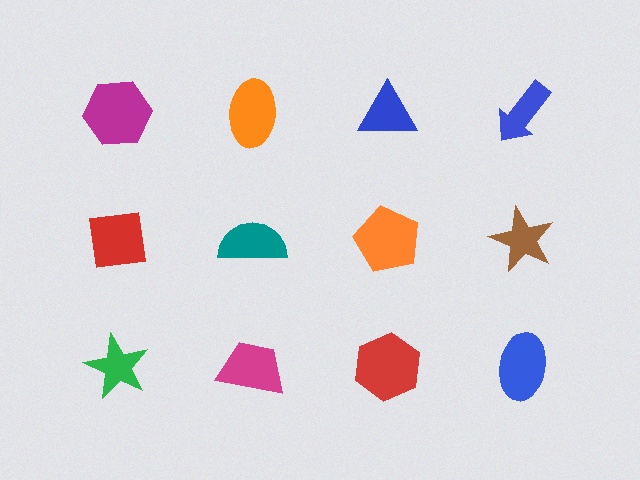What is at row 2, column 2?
A teal semicircle.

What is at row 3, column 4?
A blue ellipse.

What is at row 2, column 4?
A brown star.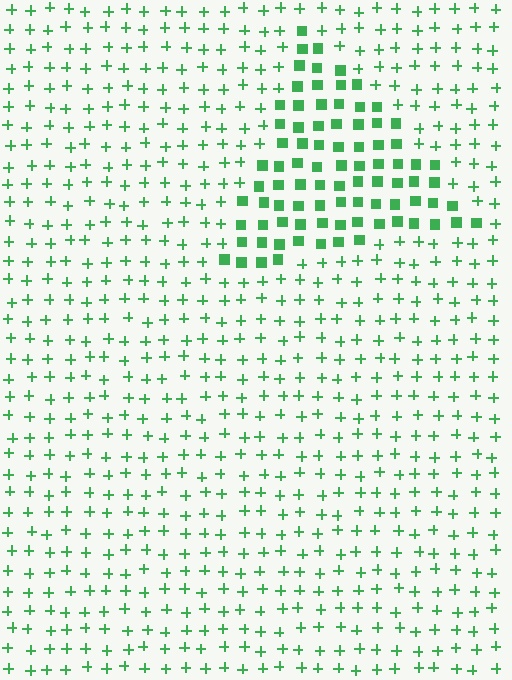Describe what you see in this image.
The image is filled with small green elements arranged in a uniform grid. A triangle-shaped region contains squares, while the surrounding area contains plus signs. The boundary is defined purely by the change in element shape.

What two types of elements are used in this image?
The image uses squares inside the triangle region and plus signs outside it.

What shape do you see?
I see a triangle.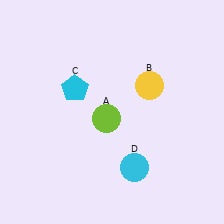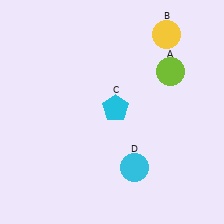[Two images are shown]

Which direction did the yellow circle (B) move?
The yellow circle (B) moved up.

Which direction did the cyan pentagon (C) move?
The cyan pentagon (C) moved right.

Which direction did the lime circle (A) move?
The lime circle (A) moved right.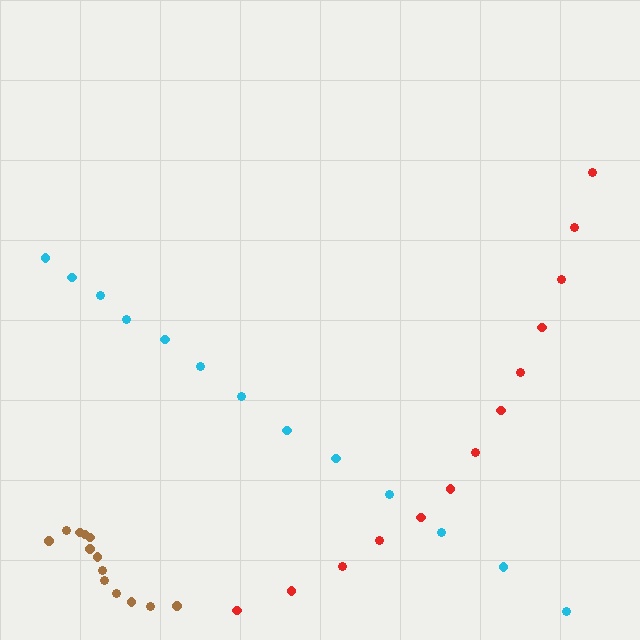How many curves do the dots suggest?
There are 3 distinct paths.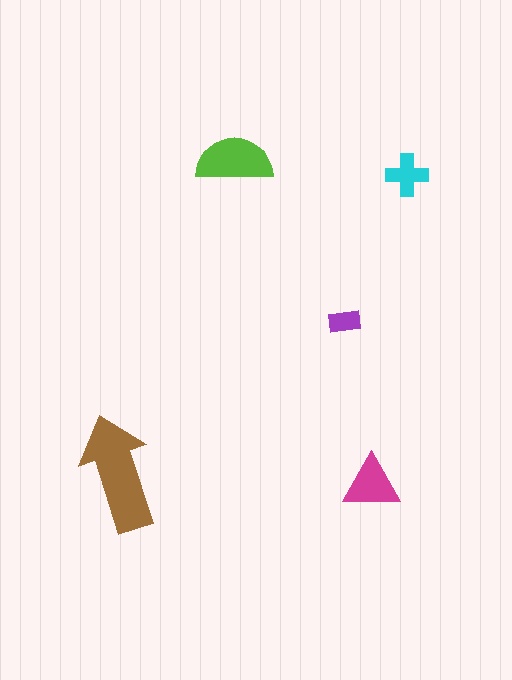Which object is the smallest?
The purple rectangle.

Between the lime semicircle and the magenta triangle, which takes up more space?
The lime semicircle.